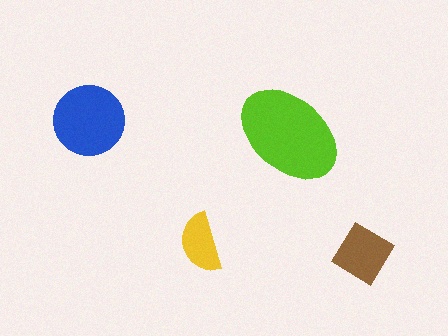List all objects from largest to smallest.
The lime ellipse, the blue circle, the brown diamond, the yellow semicircle.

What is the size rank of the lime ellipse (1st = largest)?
1st.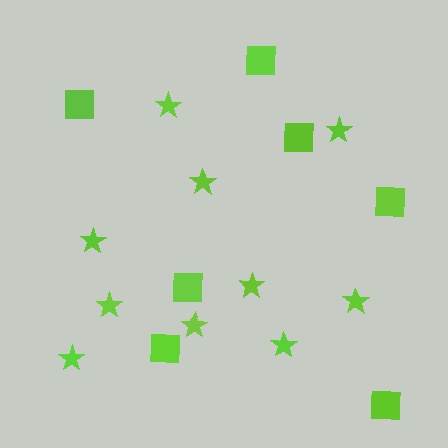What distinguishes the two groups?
There are 2 groups: one group of stars (10) and one group of squares (7).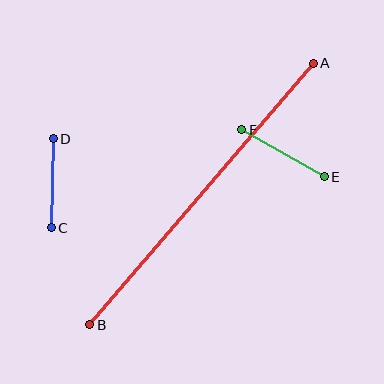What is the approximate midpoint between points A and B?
The midpoint is at approximately (202, 194) pixels.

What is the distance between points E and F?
The distance is approximately 95 pixels.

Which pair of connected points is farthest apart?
Points A and B are farthest apart.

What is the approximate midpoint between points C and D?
The midpoint is at approximately (52, 183) pixels.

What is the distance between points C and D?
The distance is approximately 89 pixels.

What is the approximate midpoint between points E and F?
The midpoint is at approximately (283, 153) pixels.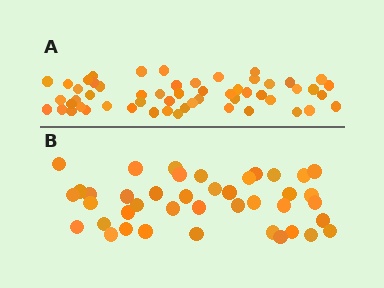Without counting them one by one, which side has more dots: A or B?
Region A (the top region) has more dots.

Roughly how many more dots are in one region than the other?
Region A has approximately 15 more dots than region B.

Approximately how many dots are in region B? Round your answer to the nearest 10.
About 40 dots. (The exact count is 41, which rounds to 40.)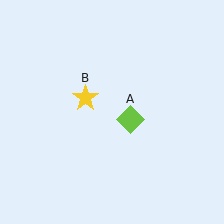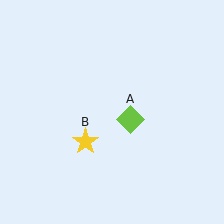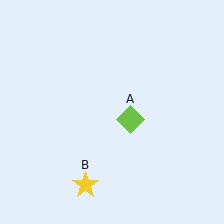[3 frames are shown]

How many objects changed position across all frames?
1 object changed position: yellow star (object B).